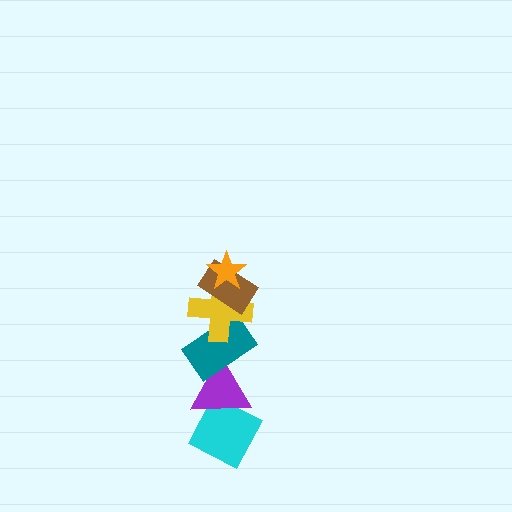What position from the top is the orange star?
The orange star is 1st from the top.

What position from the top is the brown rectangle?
The brown rectangle is 2nd from the top.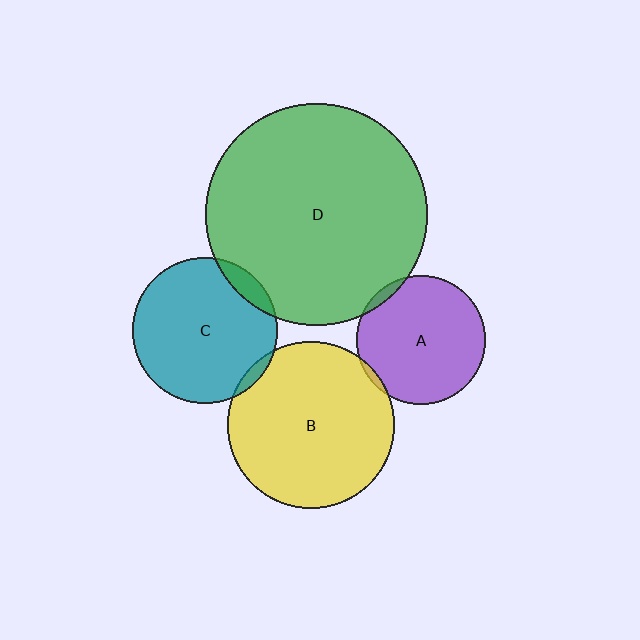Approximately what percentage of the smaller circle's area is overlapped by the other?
Approximately 5%.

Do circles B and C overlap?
Yes.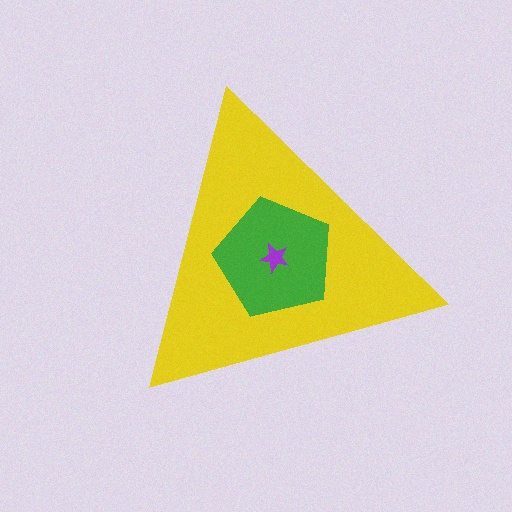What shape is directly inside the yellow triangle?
The green pentagon.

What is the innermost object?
The purple star.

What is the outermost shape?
The yellow triangle.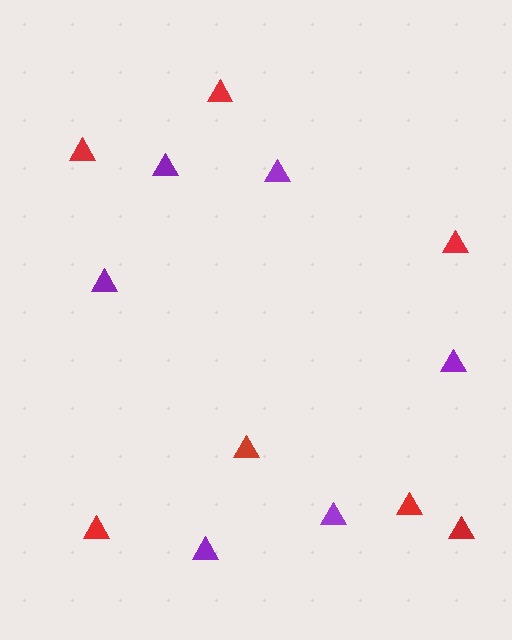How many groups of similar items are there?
There are 2 groups: one group of purple triangles (6) and one group of red triangles (7).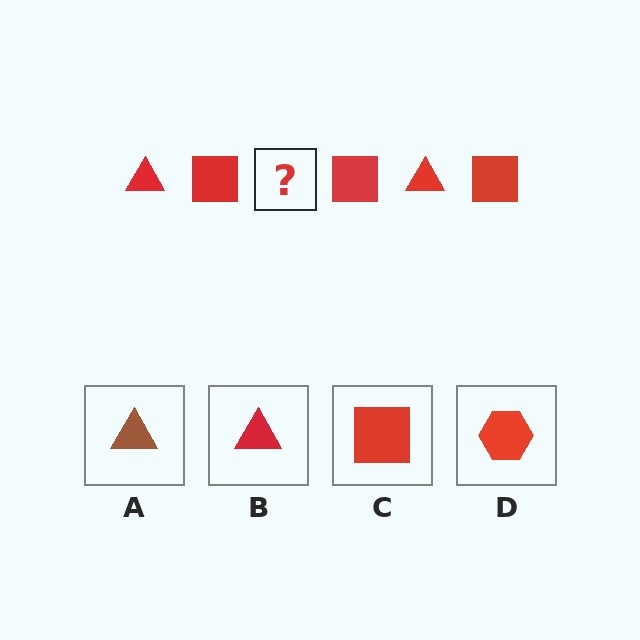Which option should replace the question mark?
Option B.